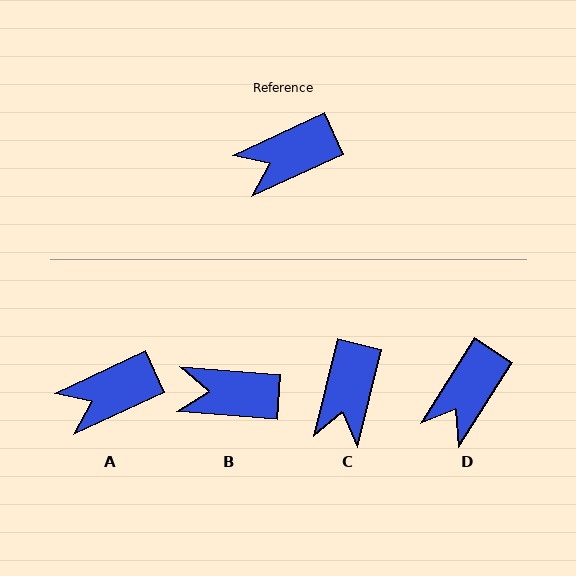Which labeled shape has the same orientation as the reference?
A.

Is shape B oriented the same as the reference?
No, it is off by about 29 degrees.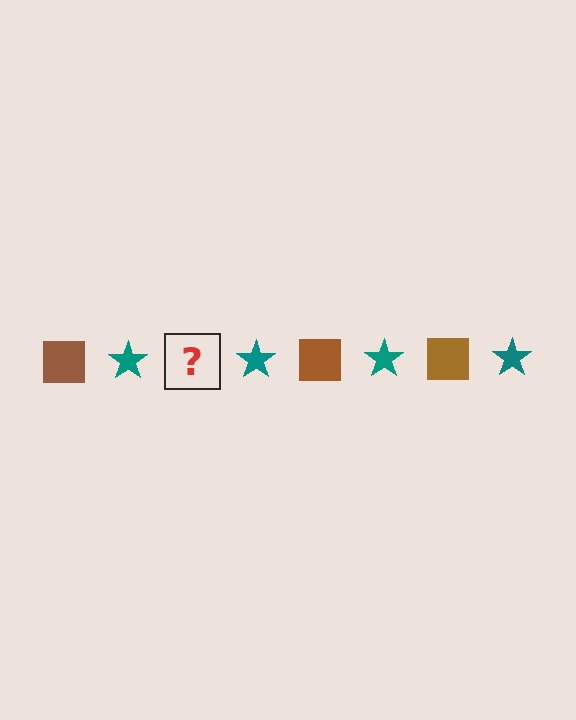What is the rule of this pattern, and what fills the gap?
The rule is that the pattern alternates between brown square and teal star. The gap should be filled with a brown square.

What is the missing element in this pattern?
The missing element is a brown square.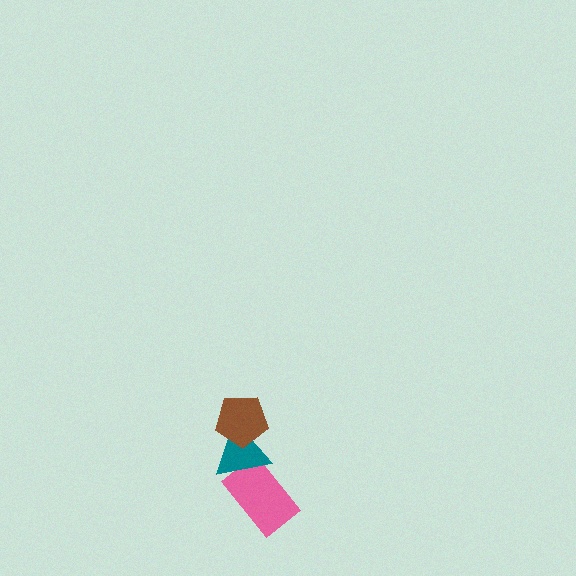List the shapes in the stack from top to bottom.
From top to bottom: the brown pentagon, the teal triangle, the pink rectangle.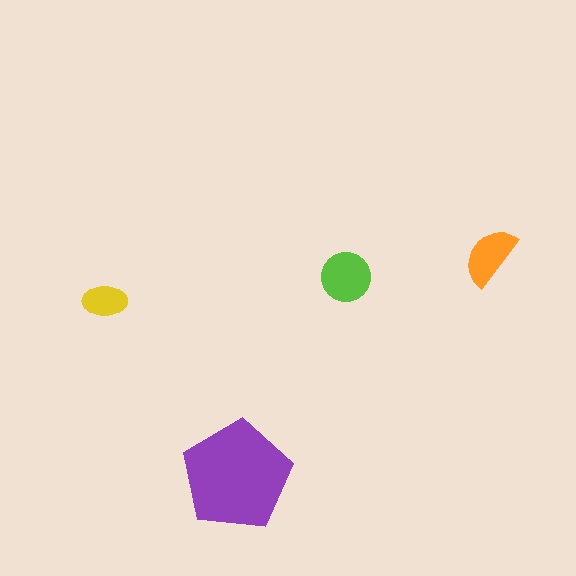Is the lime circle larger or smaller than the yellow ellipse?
Larger.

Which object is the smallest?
The yellow ellipse.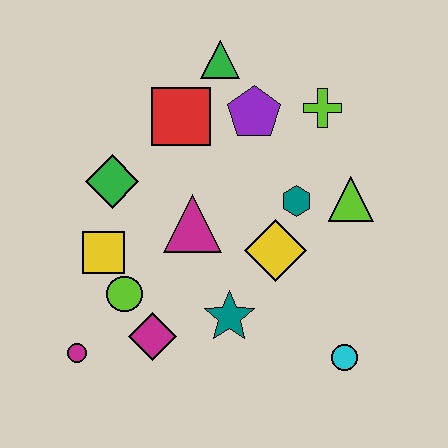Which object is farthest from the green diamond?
The cyan circle is farthest from the green diamond.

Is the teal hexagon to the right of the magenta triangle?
Yes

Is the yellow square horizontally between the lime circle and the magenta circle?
Yes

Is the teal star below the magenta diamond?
No